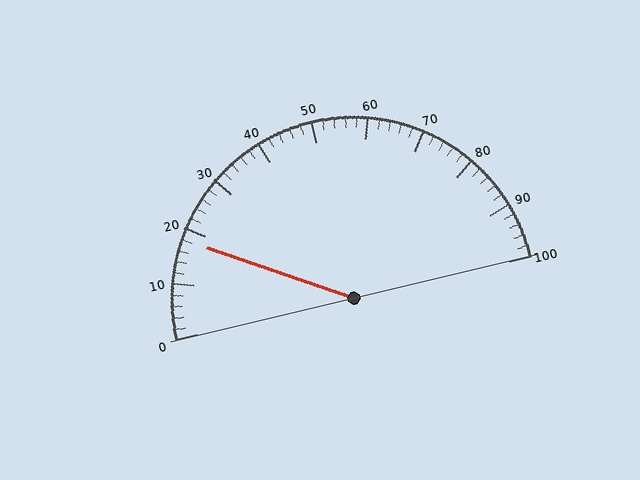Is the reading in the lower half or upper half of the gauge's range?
The reading is in the lower half of the range (0 to 100).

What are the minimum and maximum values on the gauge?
The gauge ranges from 0 to 100.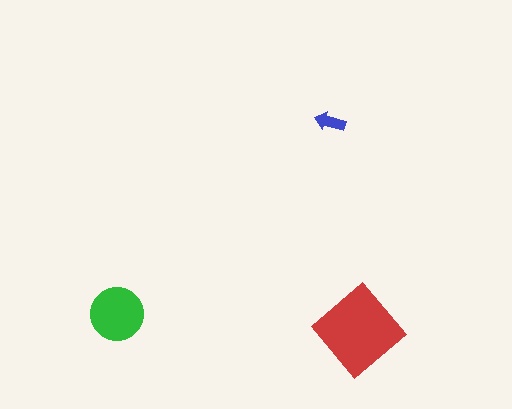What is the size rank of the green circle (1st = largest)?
2nd.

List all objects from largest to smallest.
The red diamond, the green circle, the blue arrow.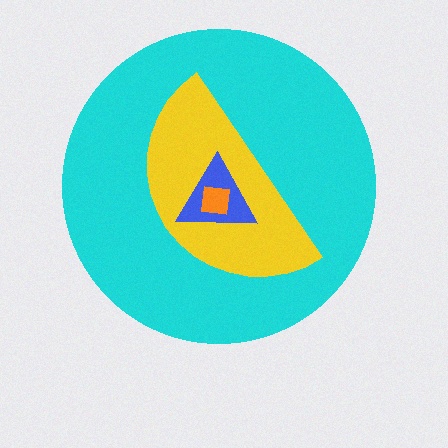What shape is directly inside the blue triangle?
The orange square.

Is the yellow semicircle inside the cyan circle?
Yes.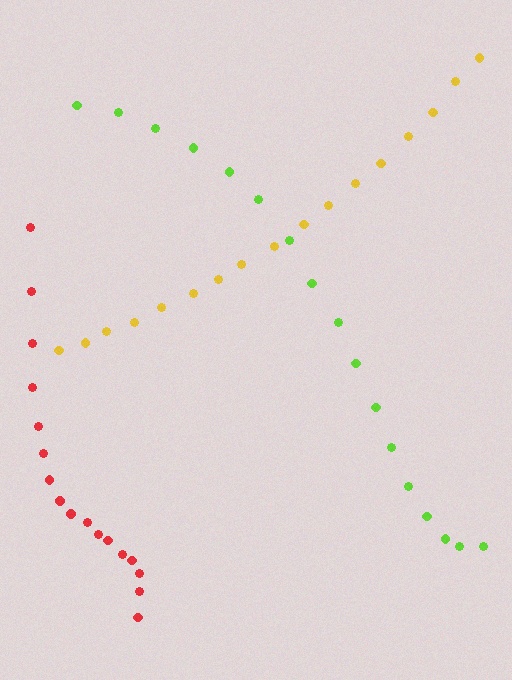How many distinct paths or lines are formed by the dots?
There are 3 distinct paths.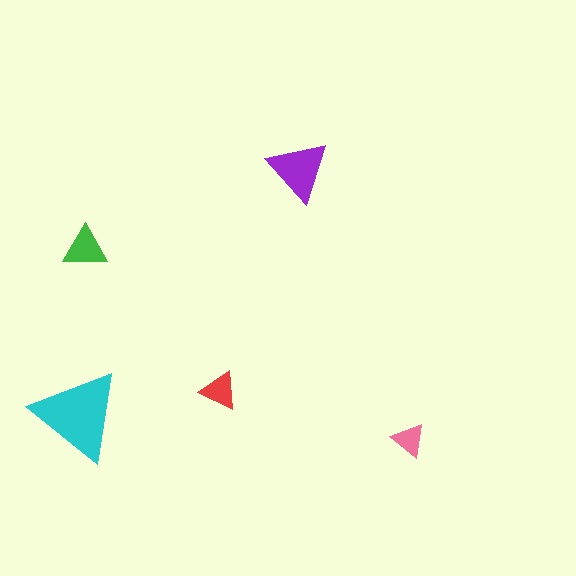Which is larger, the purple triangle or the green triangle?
The purple one.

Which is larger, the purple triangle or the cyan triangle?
The cyan one.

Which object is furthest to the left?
The cyan triangle is leftmost.